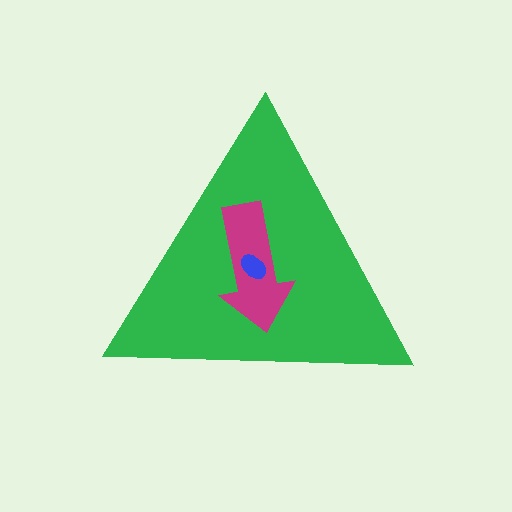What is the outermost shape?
The green triangle.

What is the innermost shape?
The blue ellipse.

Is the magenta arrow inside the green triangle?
Yes.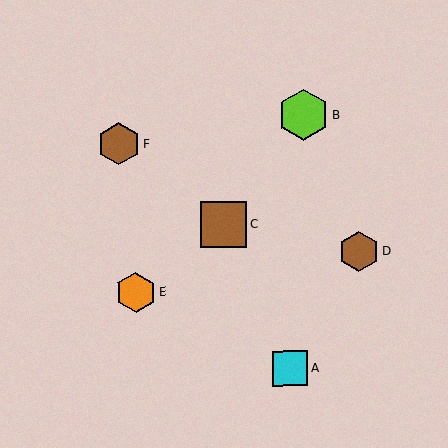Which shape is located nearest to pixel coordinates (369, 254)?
The brown hexagon (labeled D) at (359, 251) is nearest to that location.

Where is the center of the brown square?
The center of the brown square is at (223, 224).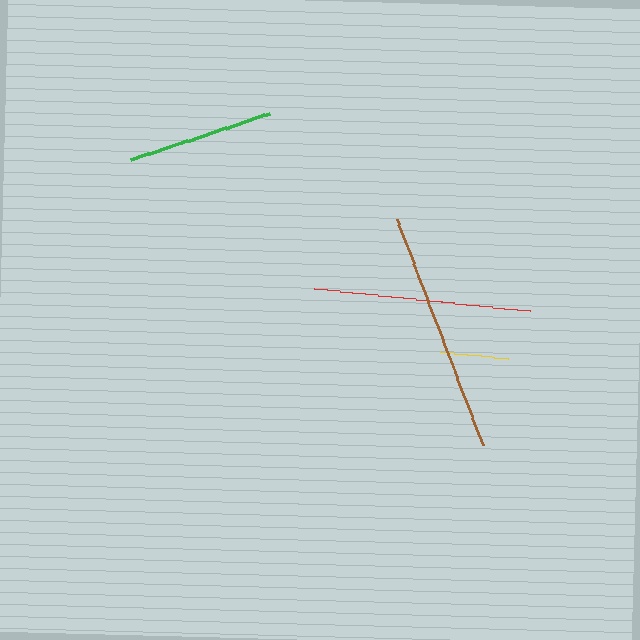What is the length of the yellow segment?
The yellow segment is approximately 68 pixels long.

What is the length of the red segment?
The red segment is approximately 218 pixels long.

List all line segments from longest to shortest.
From longest to shortest: brown, red, green, yellow.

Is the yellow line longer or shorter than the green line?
The green line is longer than the yellow line.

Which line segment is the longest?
The brown line is the longest at approximately 242 pixels.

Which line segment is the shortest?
The yellow line is the shortest at approximately 68 pixels.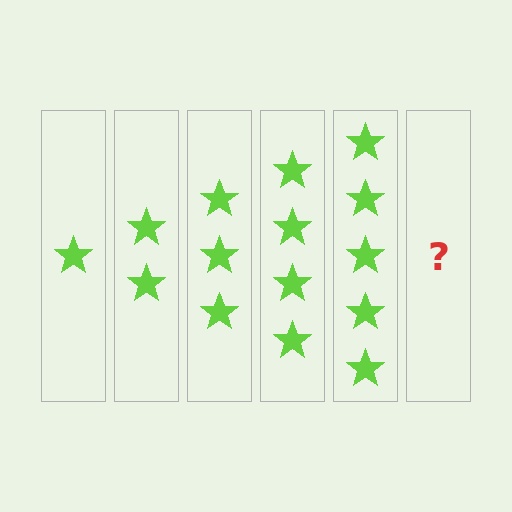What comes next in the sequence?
The next element should be 6 stars.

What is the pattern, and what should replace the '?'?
The pattern is that each step adds one more star. The '?' should be 6 stars.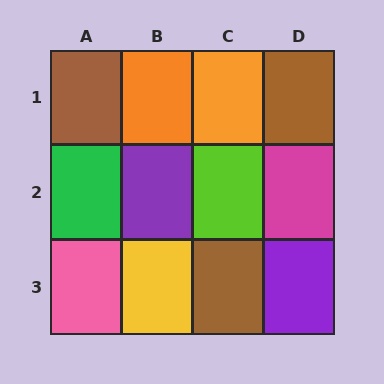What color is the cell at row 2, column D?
Magenta.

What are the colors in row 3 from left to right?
Pink, yellow, brown, purple.